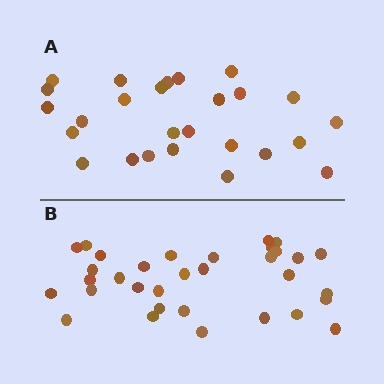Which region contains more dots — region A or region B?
Region B (the bottom region) has more dots.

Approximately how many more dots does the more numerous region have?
Region B has roughly 8 or so more dots than region A.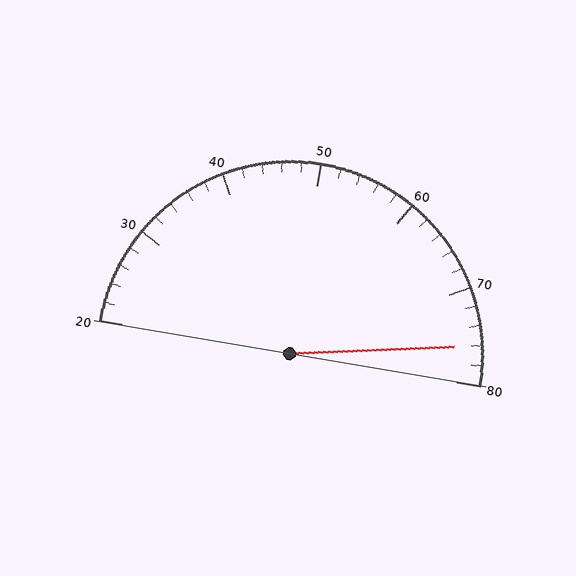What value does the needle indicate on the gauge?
The needle indicates approximately 76.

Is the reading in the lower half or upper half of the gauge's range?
The reading is in the upper half of the range (20 to 80).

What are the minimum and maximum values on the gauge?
The gauge ranges from 20 to 80.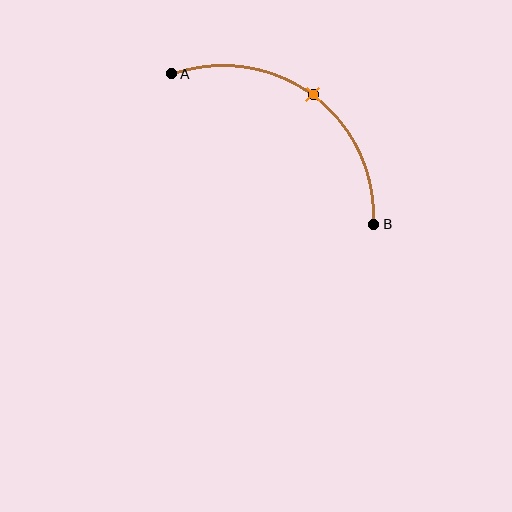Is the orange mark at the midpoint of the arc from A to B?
Yes. The orange mark lies on the arc at equal arc-length from both A and B — it is the arc midpoint.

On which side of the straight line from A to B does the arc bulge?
The arc bulges above and to the right of the straight line connecting A and B.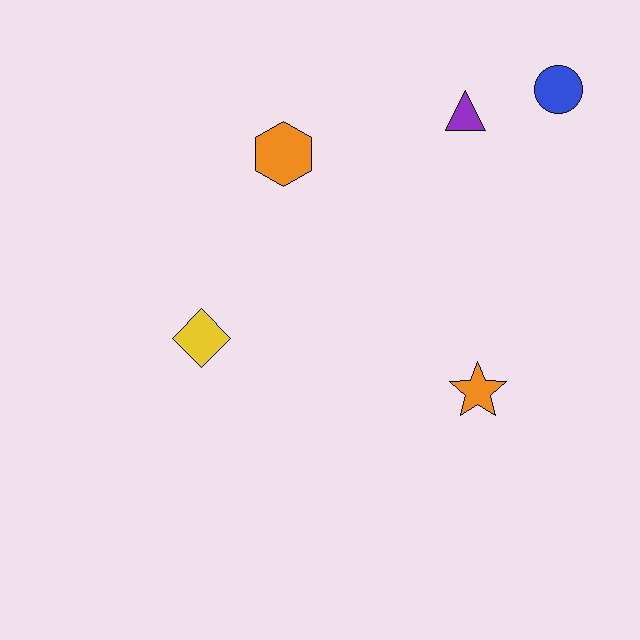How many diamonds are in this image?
There is 1 diamond.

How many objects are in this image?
There are 5 objects.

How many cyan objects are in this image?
There are no cyan objects.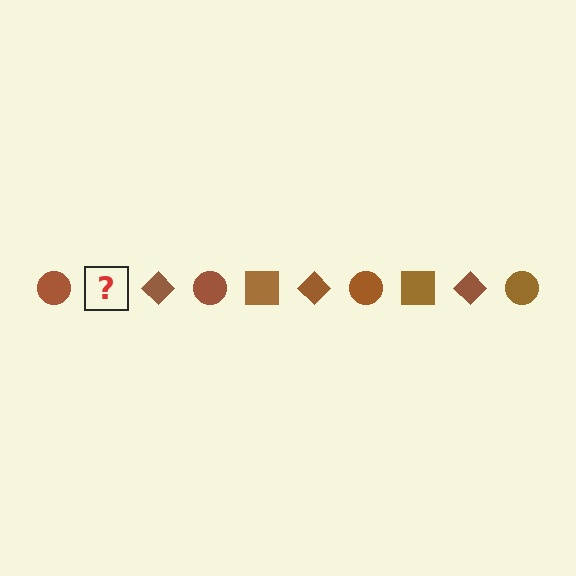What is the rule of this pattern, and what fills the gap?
The rule is that the pattern cycles through circle, square, diamond shapes in brown. The gap should be filled with a brown square.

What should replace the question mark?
The question mark should be replaced with a brown square.